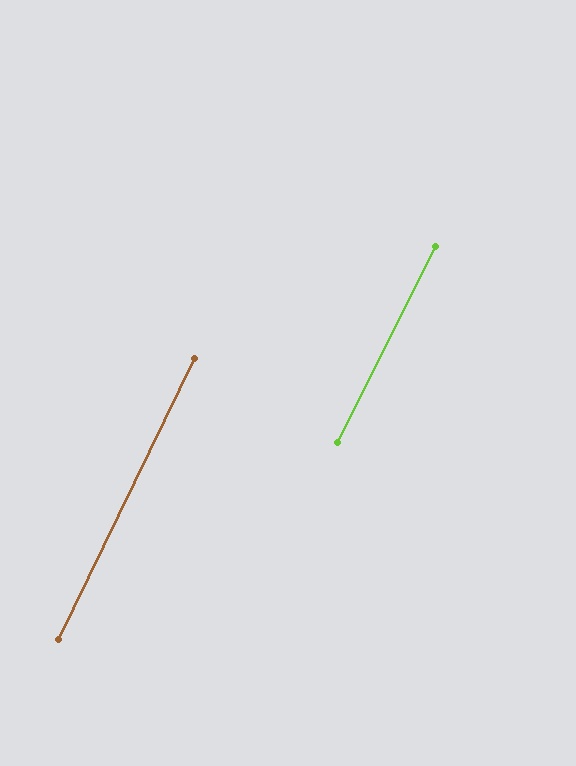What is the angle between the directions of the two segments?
Approximately 1 degree.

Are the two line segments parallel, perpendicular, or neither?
Parallel — their directions differ by only 0.7°.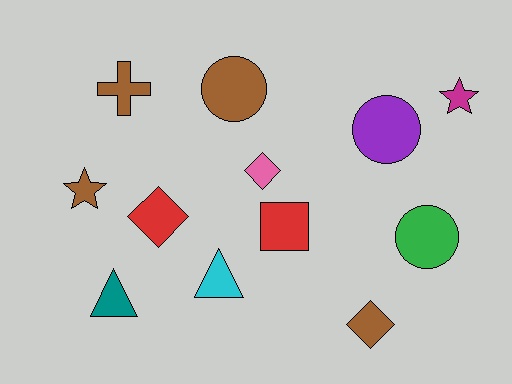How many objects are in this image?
There are 12 objects.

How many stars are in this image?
There are 2 stars.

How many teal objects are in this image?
There is 1 teal object.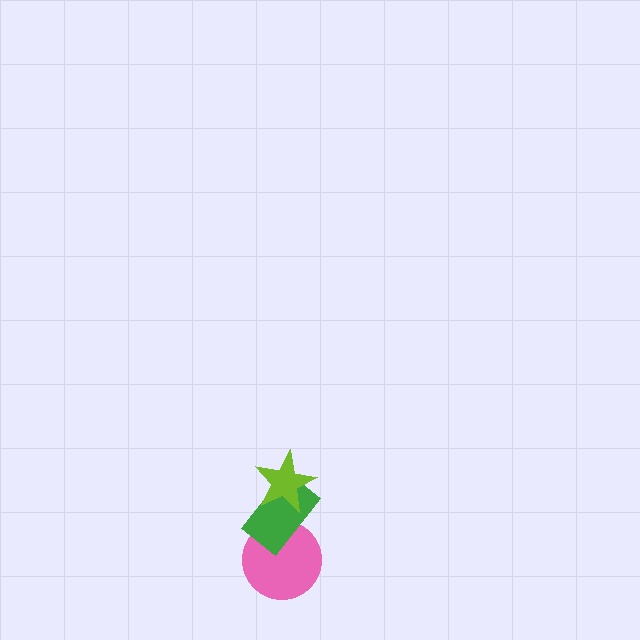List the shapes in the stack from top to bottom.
From top to bottom: the lime star, the green rectangle, the pink circle.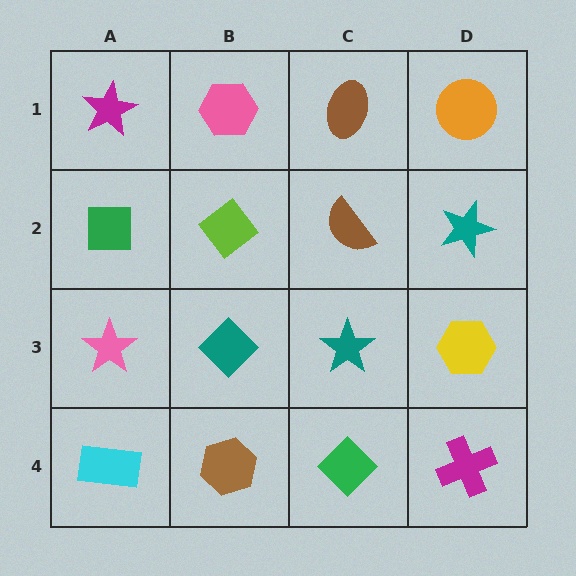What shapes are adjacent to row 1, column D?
A teal star (row 2, column D), a brown ellipse (row 1, column C).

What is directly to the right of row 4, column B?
A green diamond.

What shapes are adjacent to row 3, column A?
A green square (row 2, column A), a cyan rectangle (row 4, column A), a teal diamond (row 3, column B).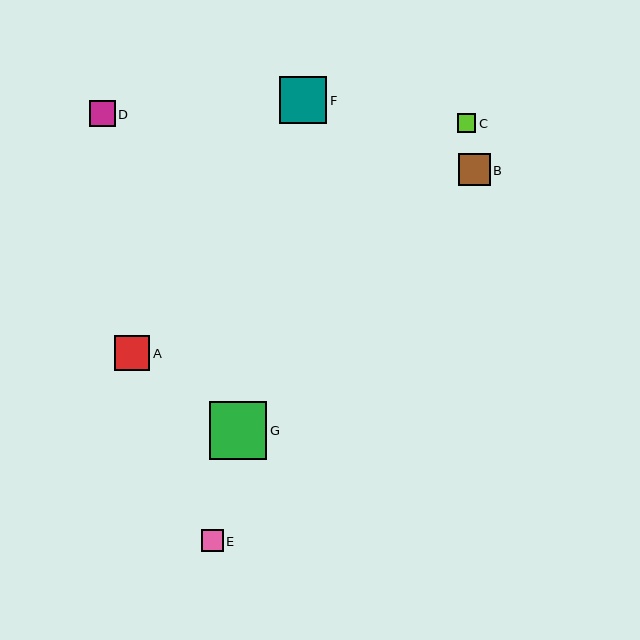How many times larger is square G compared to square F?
Square G is approximately 1.2 times the size of square F.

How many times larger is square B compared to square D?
Square B is approximately 1.3 times the size of square D.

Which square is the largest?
Square G is the largest with a size of approximately 57 pixels.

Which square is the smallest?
Square C is the smallest with a size of approximately 19 pixels.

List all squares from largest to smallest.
From largest to smallest: G, F, A, B, D, E, C.